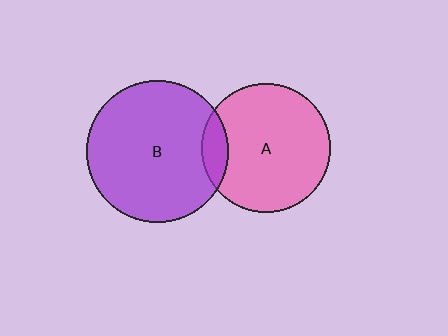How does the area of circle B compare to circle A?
Approximately 1.2 times.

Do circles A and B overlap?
Yes.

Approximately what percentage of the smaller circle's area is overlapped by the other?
Approximately 10%.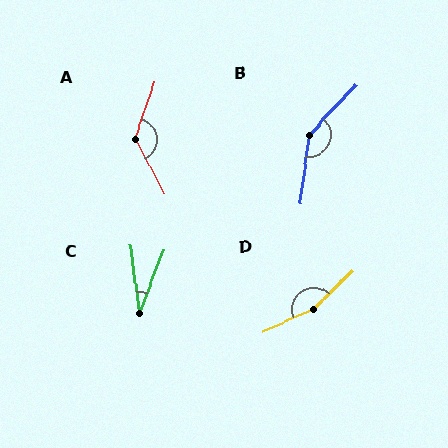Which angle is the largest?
D, at approximately 160 degrees.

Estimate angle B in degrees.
Approximately 145 degrees.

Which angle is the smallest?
C, at approximately 29 degrees.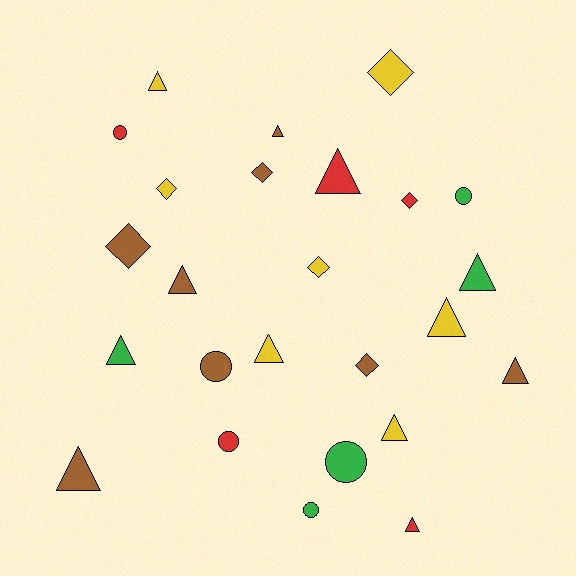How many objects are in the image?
There are 25 objects.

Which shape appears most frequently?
Triangle, with 12 objects.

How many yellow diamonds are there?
There are 3 yellow diamonds.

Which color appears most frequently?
Brown, with 8 objects.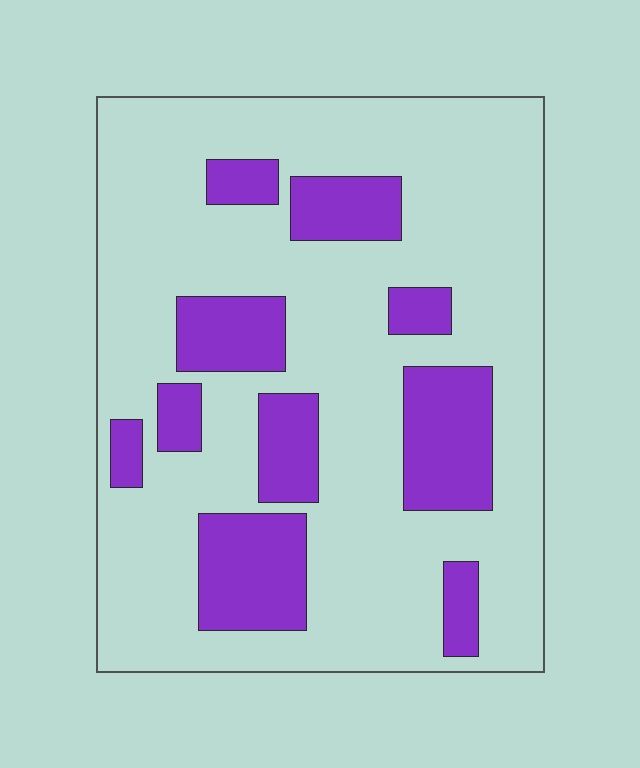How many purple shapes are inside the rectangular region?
10.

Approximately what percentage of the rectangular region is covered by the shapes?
Approximately 25%.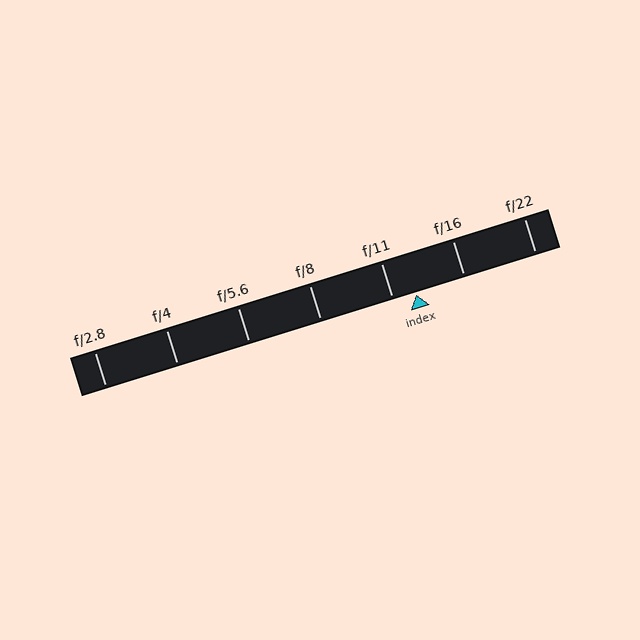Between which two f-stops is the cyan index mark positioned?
The index mark is between f/11 and f/16.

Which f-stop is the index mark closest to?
The index mark is closest to f/11.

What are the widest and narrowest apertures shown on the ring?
The widest aperture shown is f/2.8 and the narrowest is f/22.